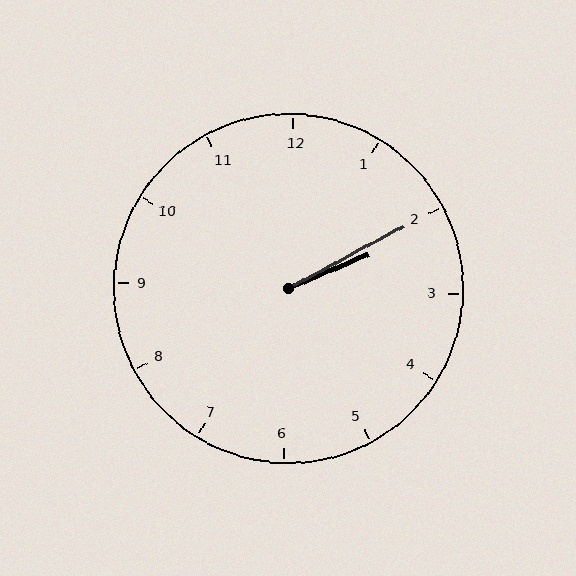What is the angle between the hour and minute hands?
Approximately 5 degrees.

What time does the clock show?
2:10.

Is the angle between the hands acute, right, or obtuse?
It is acute.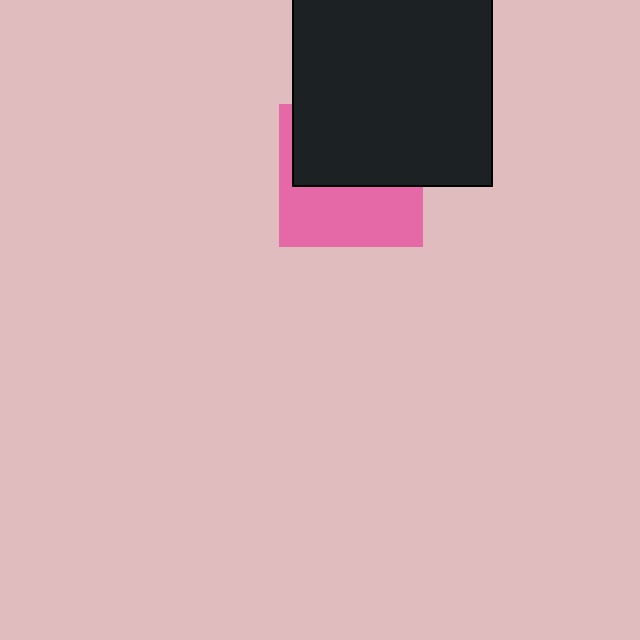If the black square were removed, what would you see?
You would see the complete pink square.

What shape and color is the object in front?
The object in front is a black square.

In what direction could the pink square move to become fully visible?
The pink square could move down. That would shift it out from behind the black square entirely.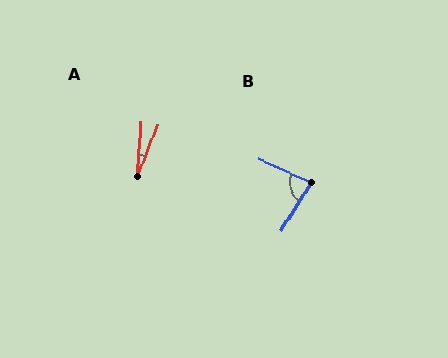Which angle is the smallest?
A, at approximately 18 degrees.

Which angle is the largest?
B, at approximately 82 degrees.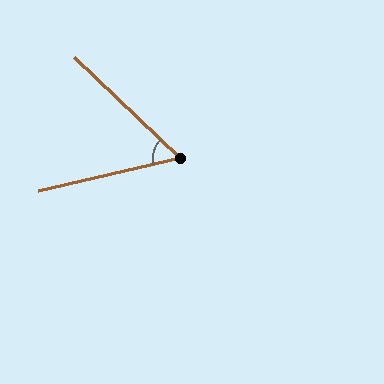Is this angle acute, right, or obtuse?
It is acute.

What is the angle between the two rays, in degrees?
Approximately 57 degrees.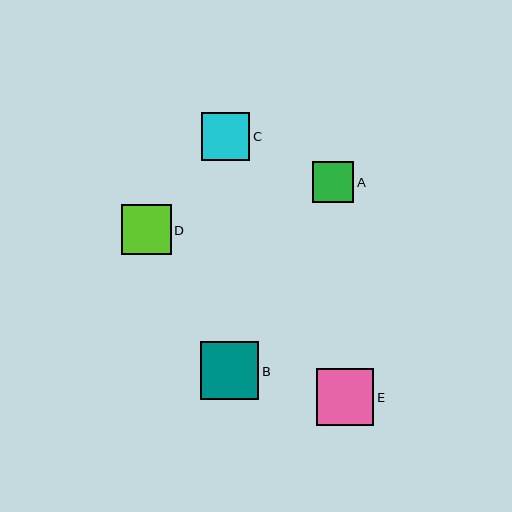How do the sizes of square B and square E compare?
Square B and square E are approximately the same size.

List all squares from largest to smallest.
From largest to smallest: B, E, D, C, A.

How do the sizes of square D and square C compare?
Square D and square C are approximately the same size.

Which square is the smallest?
Square A is the smallest with a size of approximately 41 pixels.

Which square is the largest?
Square B is the largest with a size of approximately 58 pixels.